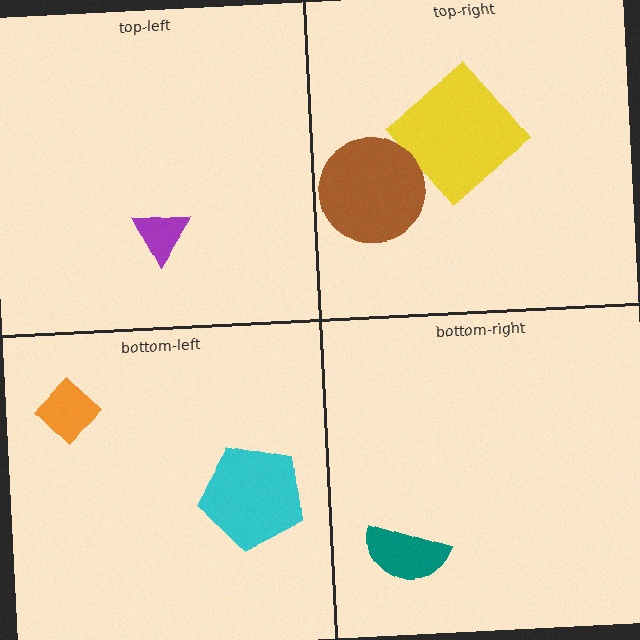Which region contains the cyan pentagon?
The bottom-left region.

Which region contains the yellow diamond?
The top-right region.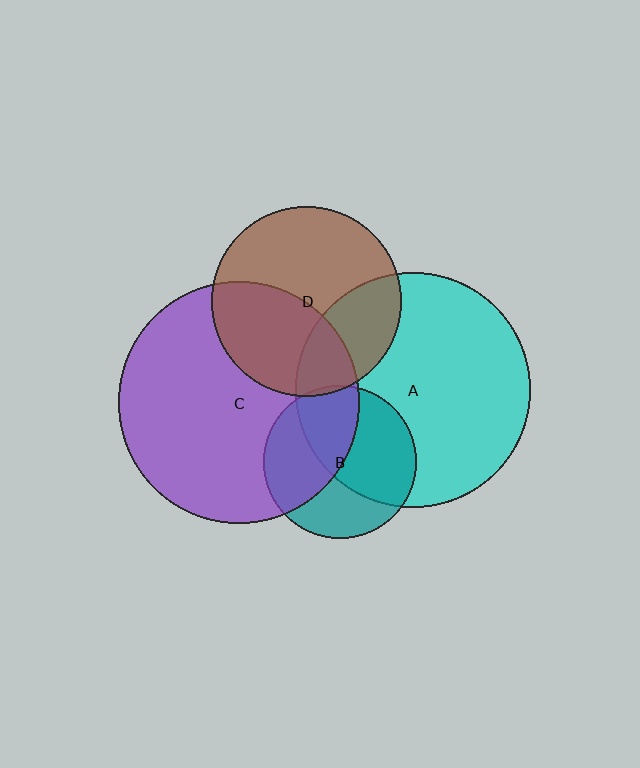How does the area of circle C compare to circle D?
Approximately 1.6 times.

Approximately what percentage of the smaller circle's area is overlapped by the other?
Approximately 30%.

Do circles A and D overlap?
Yes.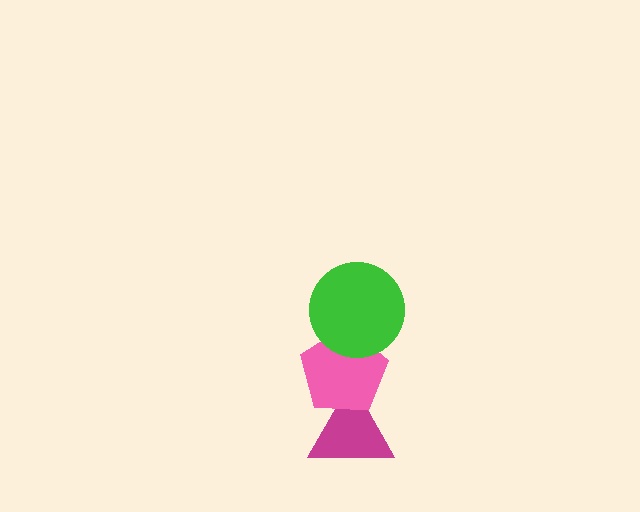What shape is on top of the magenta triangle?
The pink pentagon is on top of the magenta triangle.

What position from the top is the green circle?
The green circle is 1st from the top.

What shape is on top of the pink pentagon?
The green circle is on top of the pink pentagon.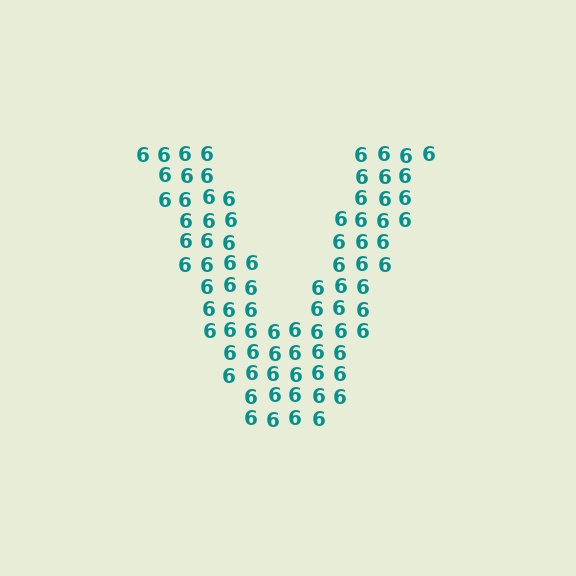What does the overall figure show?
The overall figure shows the letter V.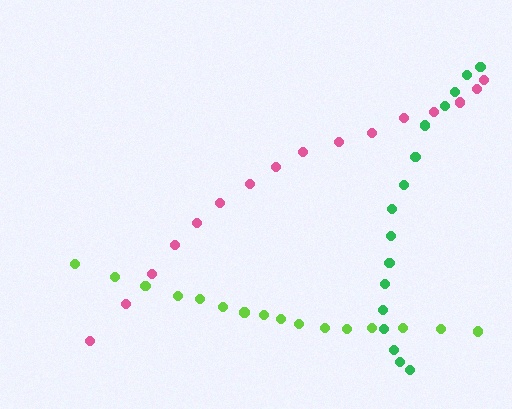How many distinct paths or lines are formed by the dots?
There are 3 distinct paths.